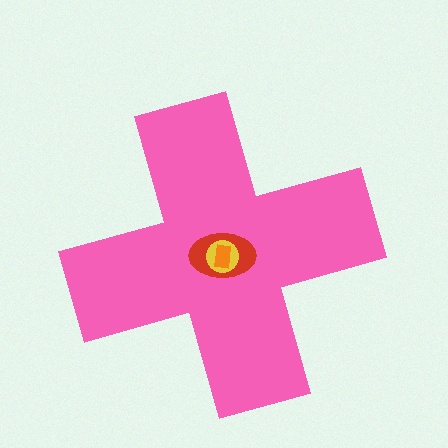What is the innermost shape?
The orange rectangle.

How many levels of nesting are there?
4.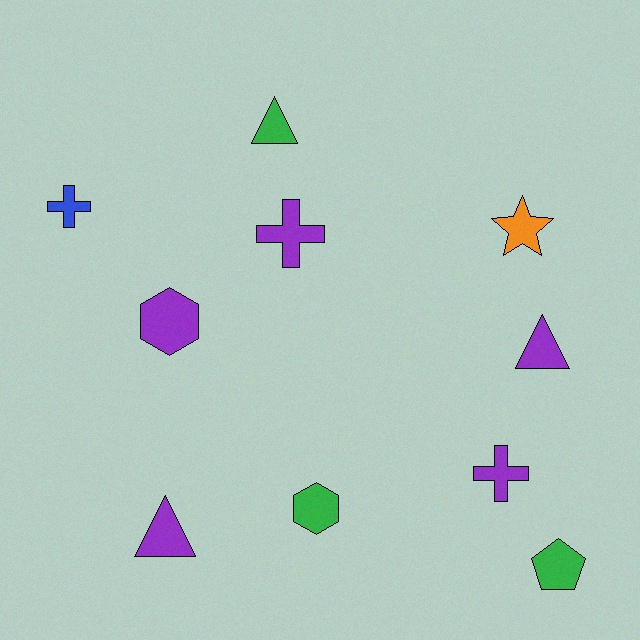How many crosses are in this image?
There are 3 crosses.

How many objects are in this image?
There are 10 objects.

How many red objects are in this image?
There are no red objects.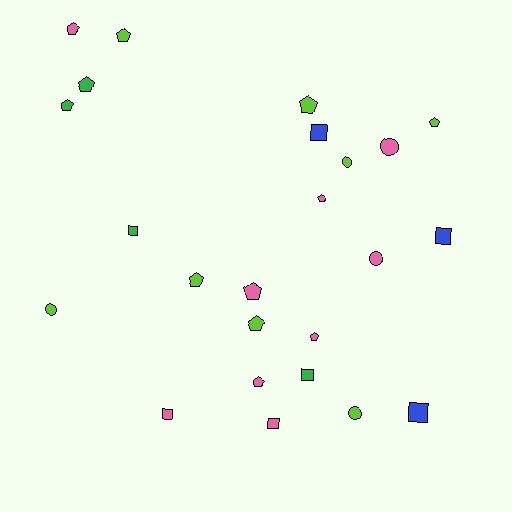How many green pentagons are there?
There are 2 green pentagons.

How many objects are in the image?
There are 24 objects.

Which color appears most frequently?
Pink, with 9 objects.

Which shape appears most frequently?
Pentagon, with 12 objects.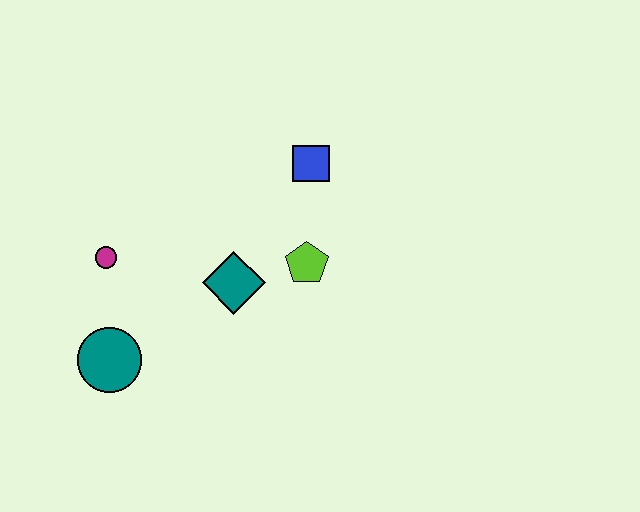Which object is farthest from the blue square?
The teal circle is farthest from the blue square.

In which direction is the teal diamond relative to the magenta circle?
The teal diamond is to the right of the magenta circle.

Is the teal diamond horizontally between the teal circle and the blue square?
Yes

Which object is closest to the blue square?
The lime pentagon is closest to the blue square.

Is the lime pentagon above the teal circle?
Yes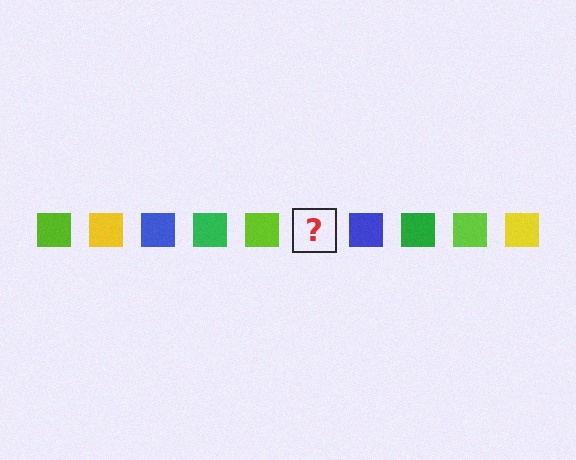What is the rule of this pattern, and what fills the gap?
The rule is that the pattern cycles through lime, yellow, blue, green squares. The gap should be filled with a yellow square.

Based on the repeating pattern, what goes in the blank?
The blank should be a yellow square.